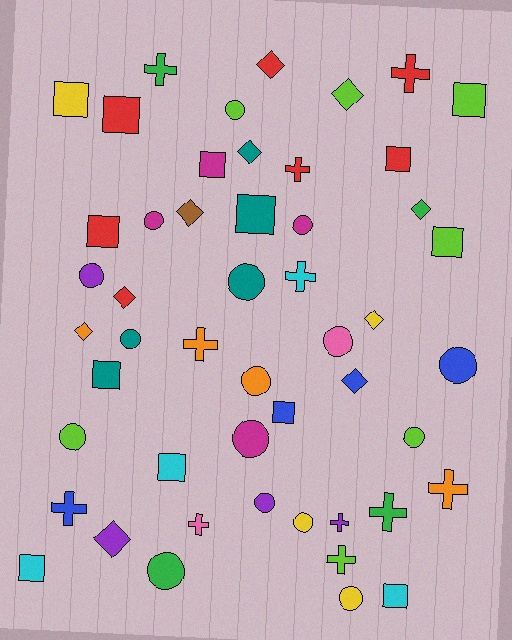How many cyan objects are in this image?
There are 4 cyan objects.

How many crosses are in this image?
There are 11 crosses.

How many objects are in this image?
There are 50 objects.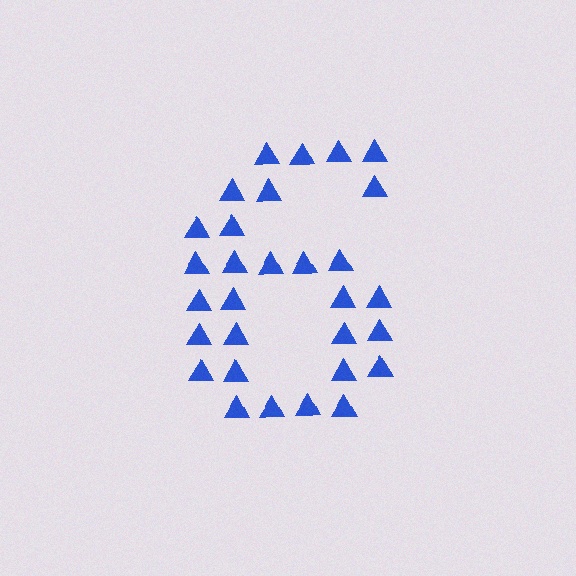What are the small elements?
The small elements are triangles.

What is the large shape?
The large shape is the digit 6.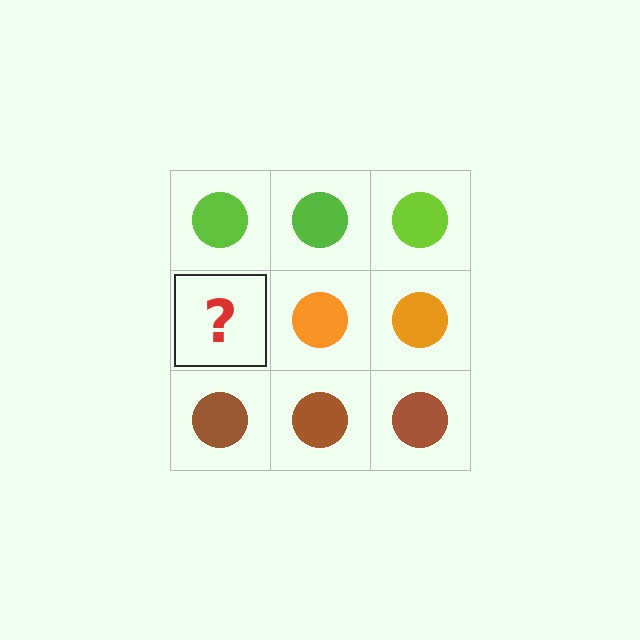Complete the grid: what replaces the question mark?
The question mark should be replaced with an orange circle.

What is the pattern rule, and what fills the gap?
The rule is that each row has a consistent color. The gap should be filled with an orange circle.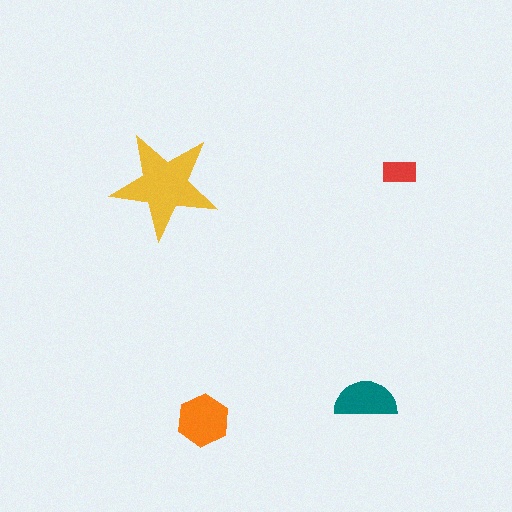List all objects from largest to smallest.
The yellow star, the orange hexagon, the teal semicircle, the red rectangle.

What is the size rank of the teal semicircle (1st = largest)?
3rd.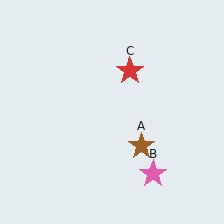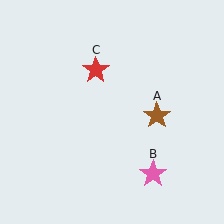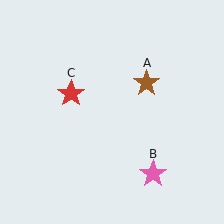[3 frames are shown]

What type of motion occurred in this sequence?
The brown star (object A), red star (object C) rotated counterclockwise around the center of the scene.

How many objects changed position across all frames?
2 objects changed position: brown star (object A), red star (object C).